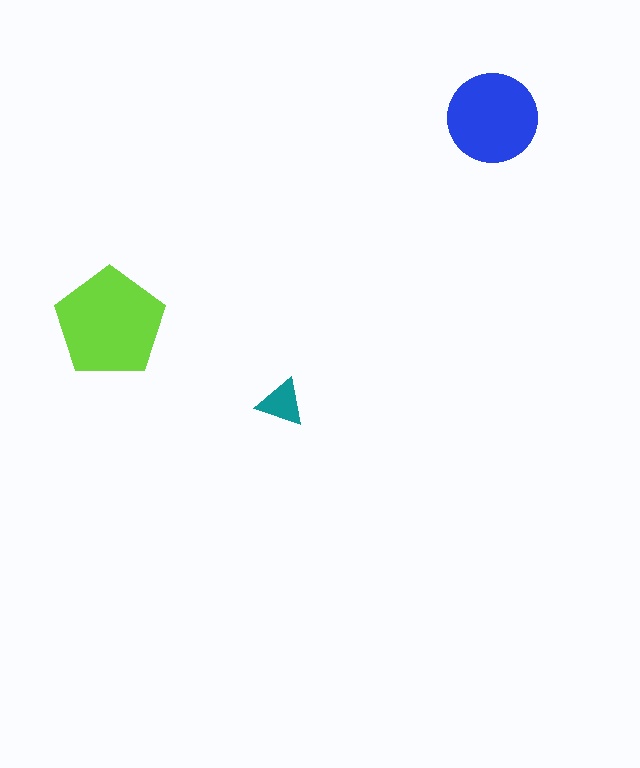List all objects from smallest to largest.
The teal triangle, the blue circle, the lime pentagon.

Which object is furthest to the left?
The lime pentagon is leftmost.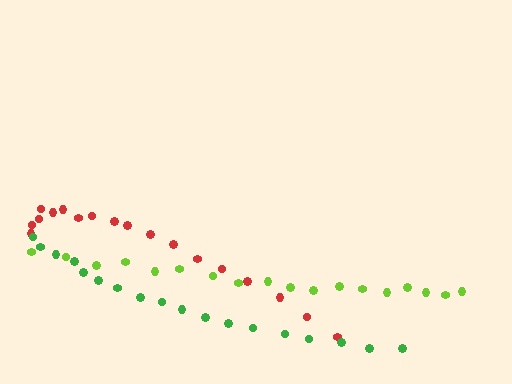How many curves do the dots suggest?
There are 3 distinct paths.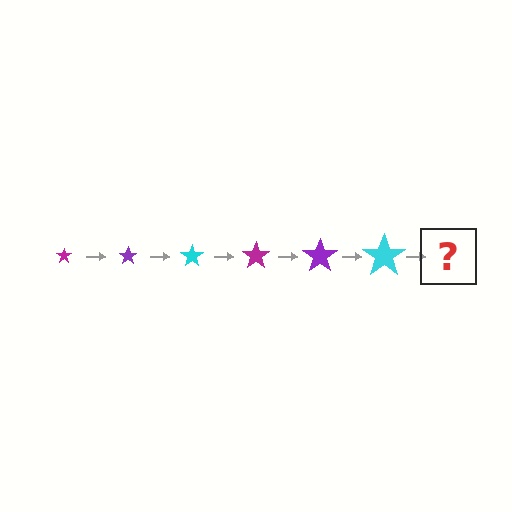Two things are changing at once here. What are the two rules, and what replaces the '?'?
The two rules are that the star grows larger each step and the color cycles through magenta, purple, and cyan. The '?' should be a magenta star, larger than the previous one.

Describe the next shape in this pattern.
It should be a magenta star, larger than the previous one.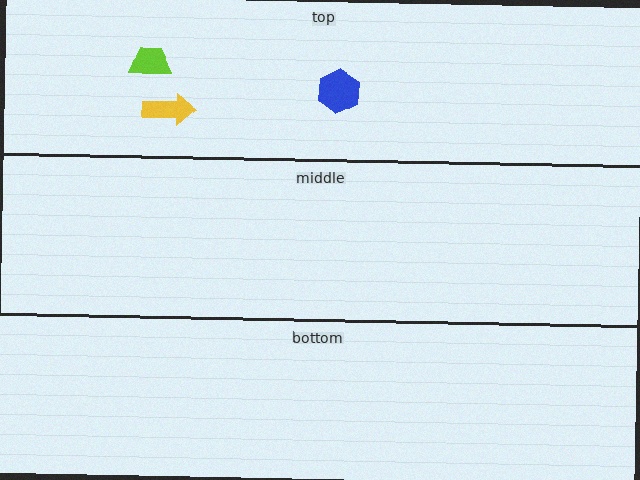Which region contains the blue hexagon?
The top region.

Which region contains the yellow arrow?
The top region.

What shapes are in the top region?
The lime trapezoid, the yellow arrow, the blue hexagon.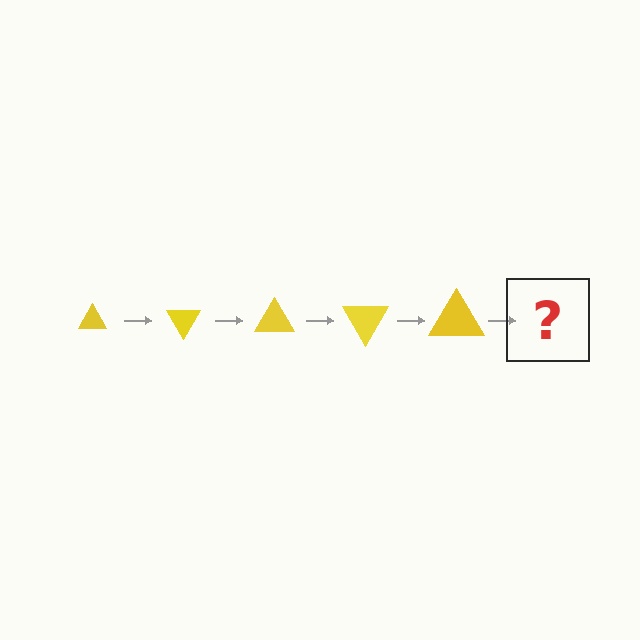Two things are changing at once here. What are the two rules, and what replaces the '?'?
The two rules are that the triangle grows larger each step and it rotates 60 degrees each step. The '?' should be a triangle, larger than the previous one and rotated 300 degrees from the start.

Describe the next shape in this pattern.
It should be a triangle, larger than the previous one and rotated 300 degrees from the start.